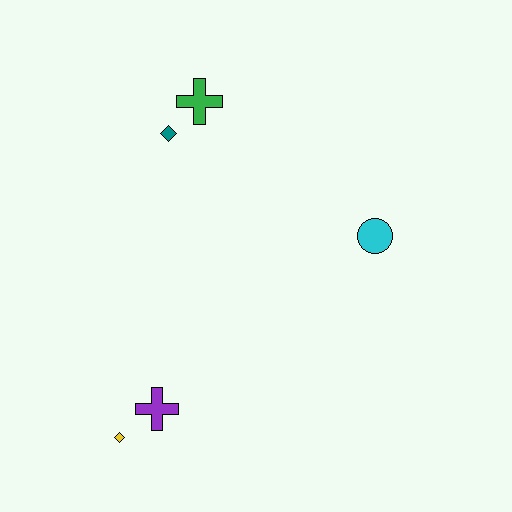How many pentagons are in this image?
There are no pentagons.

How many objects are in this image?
There are 5 objects.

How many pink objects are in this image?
There are no pink objects.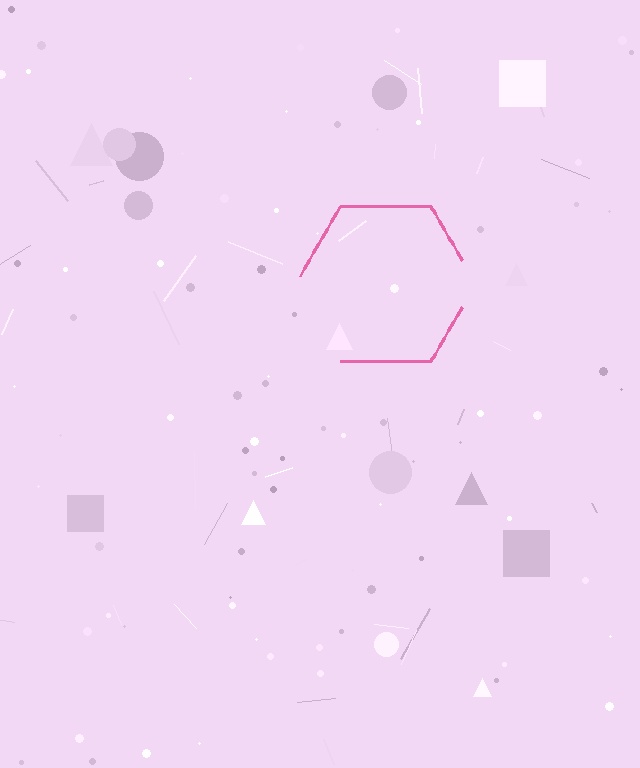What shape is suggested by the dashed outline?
The dashed outline suggests a hexagon.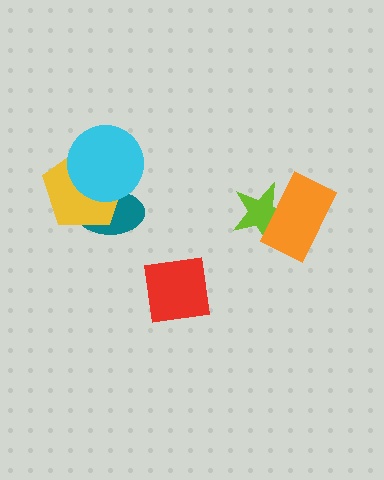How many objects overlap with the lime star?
1 object overlaps with the lime star.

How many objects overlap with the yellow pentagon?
2 objects overlap with the yellow pentagon.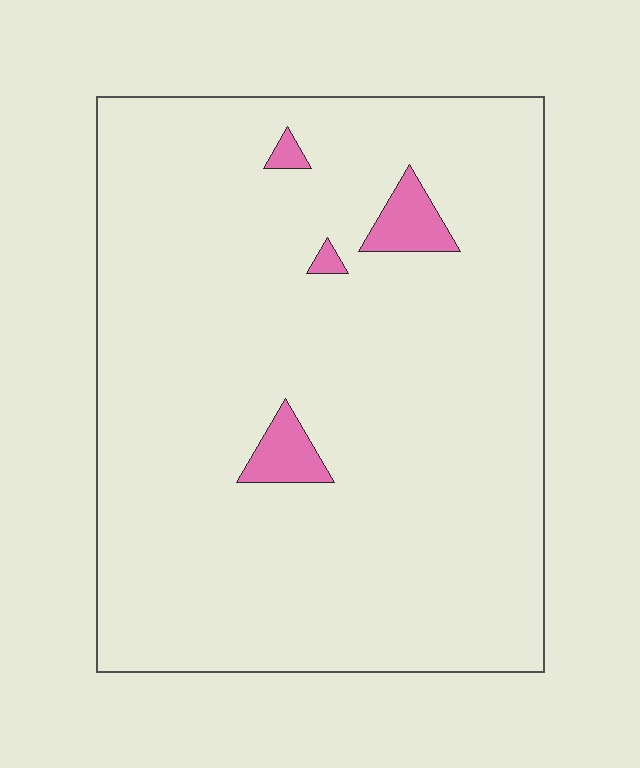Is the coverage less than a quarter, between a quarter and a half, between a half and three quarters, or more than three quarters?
Less than a quarter.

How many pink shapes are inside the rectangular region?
4.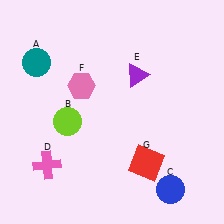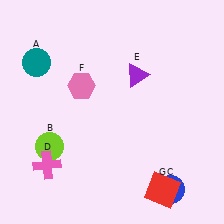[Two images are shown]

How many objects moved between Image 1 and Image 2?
2 objects moved between the two images.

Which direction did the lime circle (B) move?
The lime circle (B) moved down.